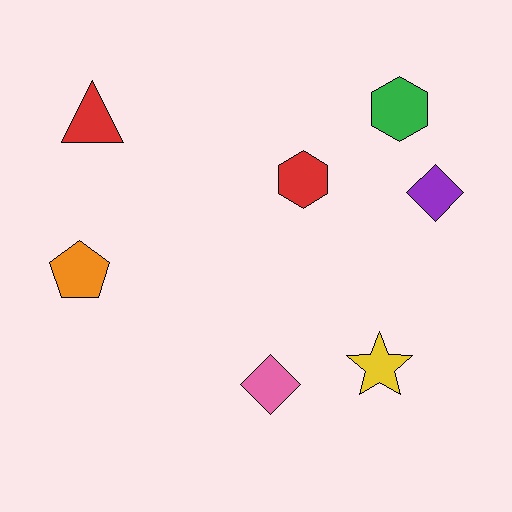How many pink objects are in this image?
There is 1 pink object.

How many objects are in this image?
There are 7 objects.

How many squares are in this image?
There are no squares.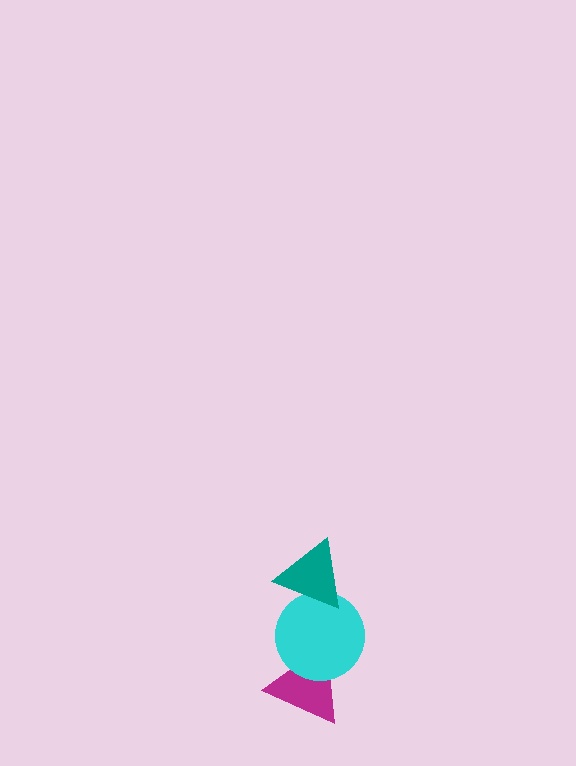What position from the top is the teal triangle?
The teal triangle is 1st from the top.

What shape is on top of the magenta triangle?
The cyan circle is on top of the magenta triangle.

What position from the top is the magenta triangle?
The magenta triangle is 3rd from the top.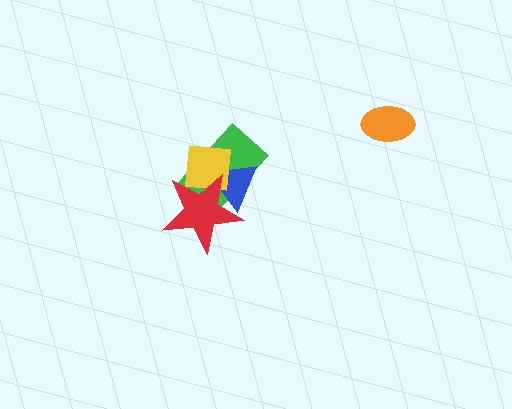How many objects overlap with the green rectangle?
3 objects overlap with the green rectangle.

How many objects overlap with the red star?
3 objects overlap with the red star.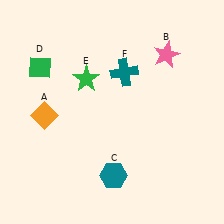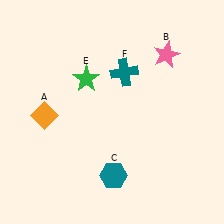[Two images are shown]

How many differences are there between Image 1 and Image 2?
There is 1 difference between the two images.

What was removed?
The green diamond (D) was removed in Image 2.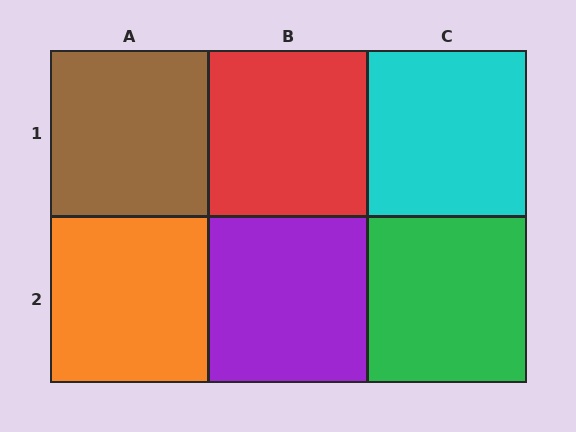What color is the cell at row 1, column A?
Brown.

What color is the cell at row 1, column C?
Cyan.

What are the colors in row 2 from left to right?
Orange, purple, green.